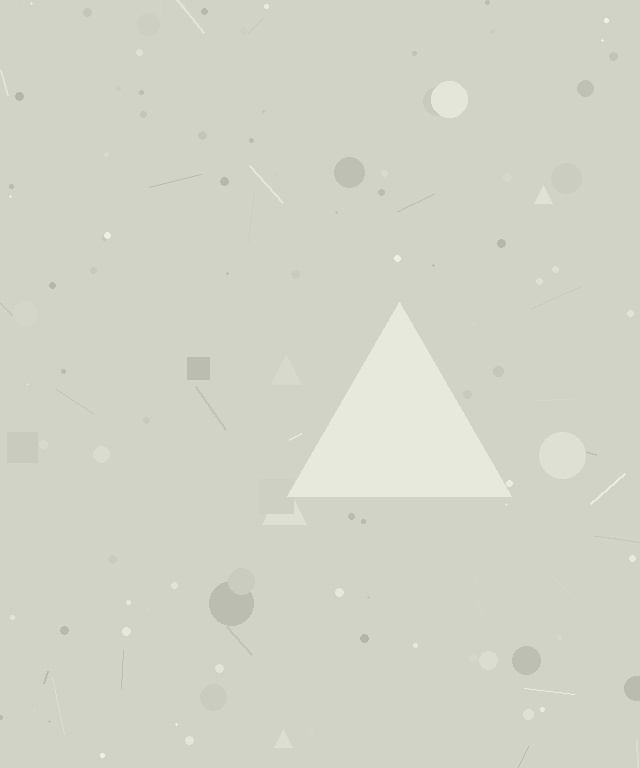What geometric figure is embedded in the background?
A triangle is embedded in the background.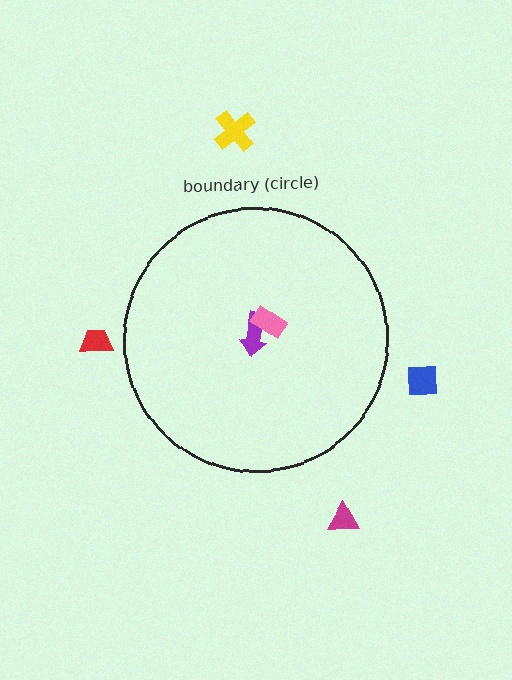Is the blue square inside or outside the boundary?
Outside.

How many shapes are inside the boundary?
2 inside, 4 outside.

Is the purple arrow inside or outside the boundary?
Inside.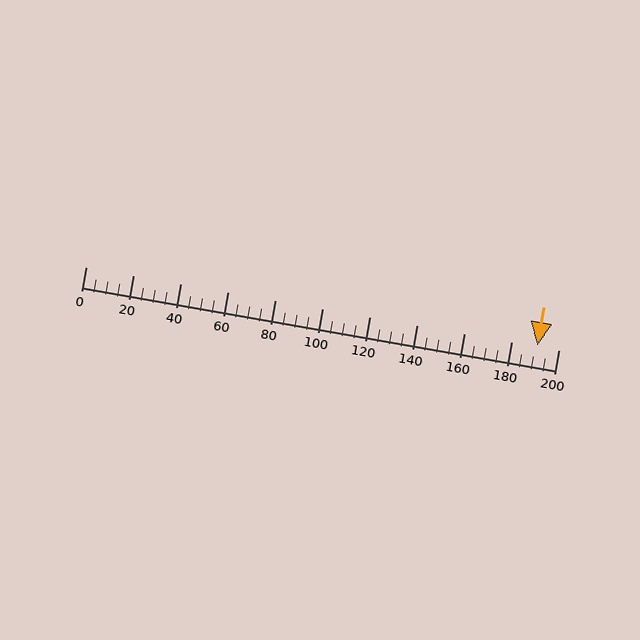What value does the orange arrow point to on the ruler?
The orange arrow points to approximately 191.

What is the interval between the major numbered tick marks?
The major tick marks are spaced 20 units apart.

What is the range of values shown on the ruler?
The ruler shows values from 0 to 200.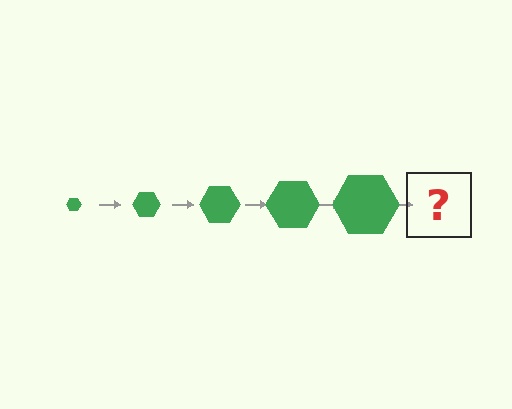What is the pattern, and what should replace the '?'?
The pattern is that the hexagon gets progressively larger each step. The '?' should be a green hexagon, larger than the previous one.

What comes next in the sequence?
The next element should be a green hexagon, larger than the previous one.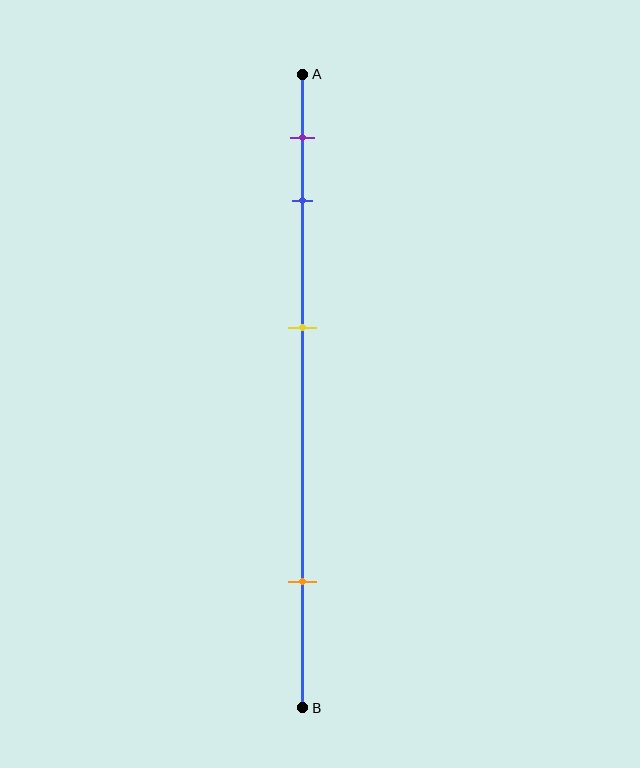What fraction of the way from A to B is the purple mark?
The purple mark is approximately 10% (0.1) of the way from A to B.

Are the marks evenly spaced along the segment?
No, the marks are not evenly spaced.